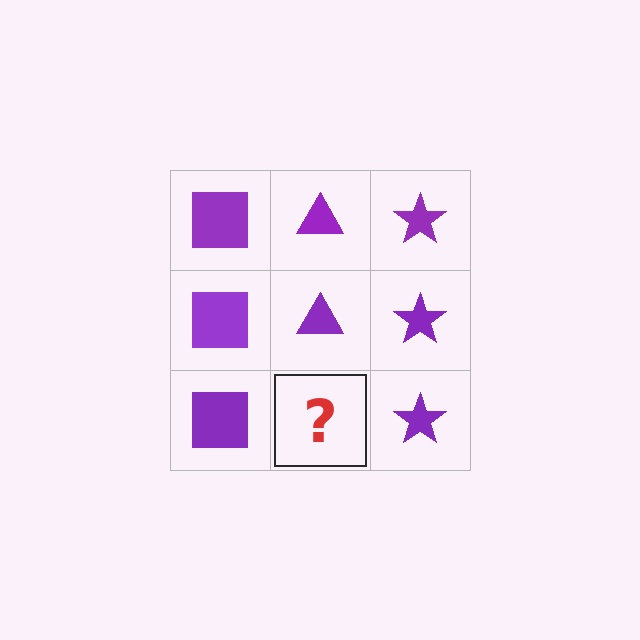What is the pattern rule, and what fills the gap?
The rule is that each column has a consistent shape. The gap should be filled with a purple triangle.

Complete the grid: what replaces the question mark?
The question mark should be replaced with a purple triangle.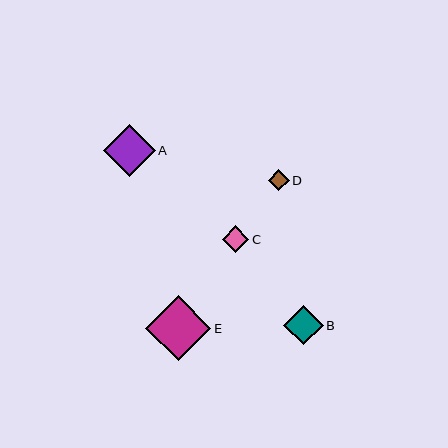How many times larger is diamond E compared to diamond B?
Diamond E is approximately 1.6 times the size of diamond B.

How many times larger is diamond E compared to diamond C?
Diamond E is approximately 2.5 times the size of diamond C.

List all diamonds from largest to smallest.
From largest to smallest: E, A, B, C, D.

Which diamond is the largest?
Diamond E is the largest with a size of approximately 65 pixels.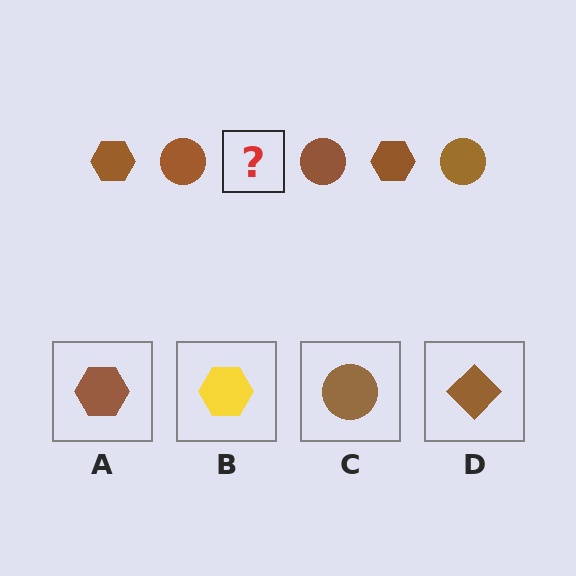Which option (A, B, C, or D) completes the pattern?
A.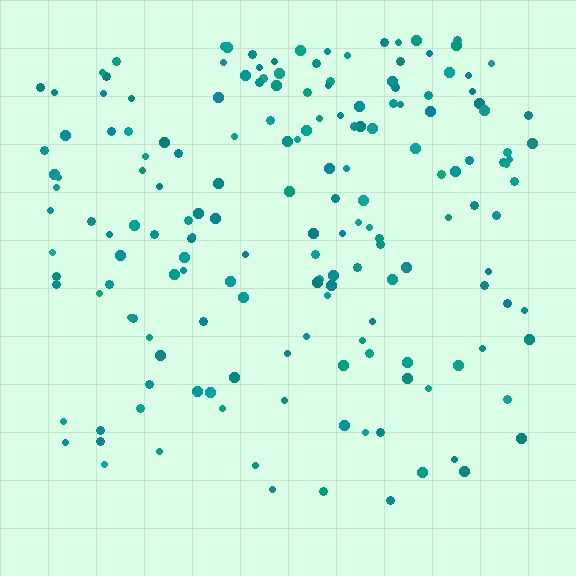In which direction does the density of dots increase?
From bottom to top, with the top side densest.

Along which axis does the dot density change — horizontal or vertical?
Vertical.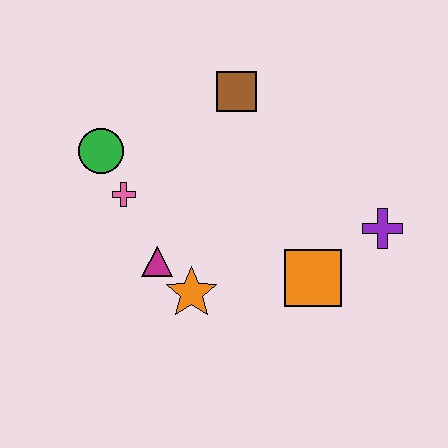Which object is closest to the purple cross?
The orange square is closest to the purple cross.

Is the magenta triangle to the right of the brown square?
No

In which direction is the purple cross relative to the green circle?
The purple cross is to the right of the green circle.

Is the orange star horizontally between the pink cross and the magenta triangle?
No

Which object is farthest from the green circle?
The purple cross is farthest from the green circle.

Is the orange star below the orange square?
Yes